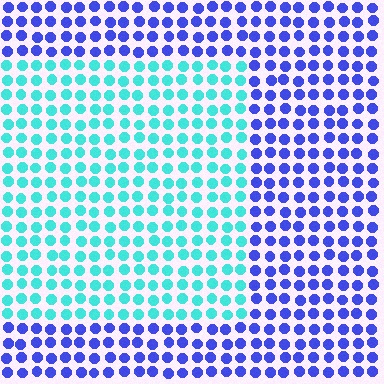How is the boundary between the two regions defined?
The boundary is defined purely by a slight shift in hue (about 61 degrees). Spacing, size, and orientation are identical on both sides.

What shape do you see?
I see a rectangle.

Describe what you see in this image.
The image is filled with small blue elements in a uniform arrangement. A rectangle-shaped region is visible where the elements are tinted to a slightly different hue, forming a subtle color boundary.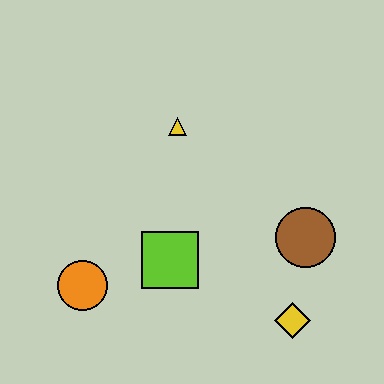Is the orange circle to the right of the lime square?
No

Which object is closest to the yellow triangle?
The lime square is closest to the yellow triangle.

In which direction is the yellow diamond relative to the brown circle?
The yellow diamond is below the brown circle.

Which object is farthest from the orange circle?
The brown circle is farthest from the orange circle.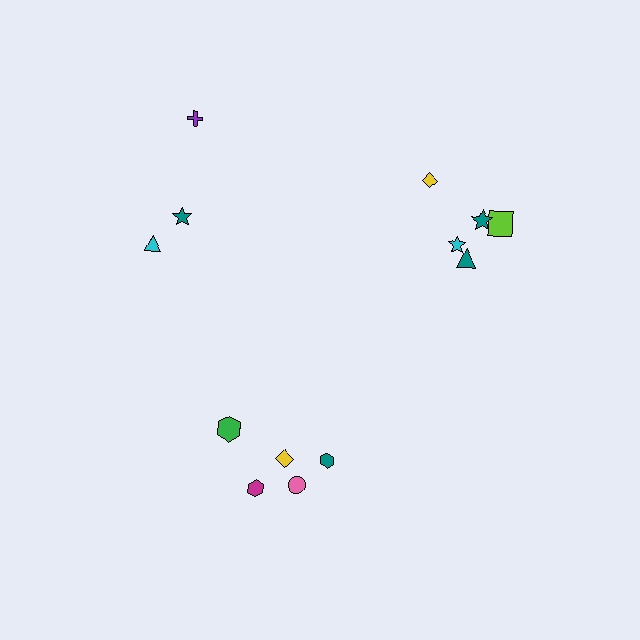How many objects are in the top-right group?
There are 5 objects.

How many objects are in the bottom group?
There are 5 objects.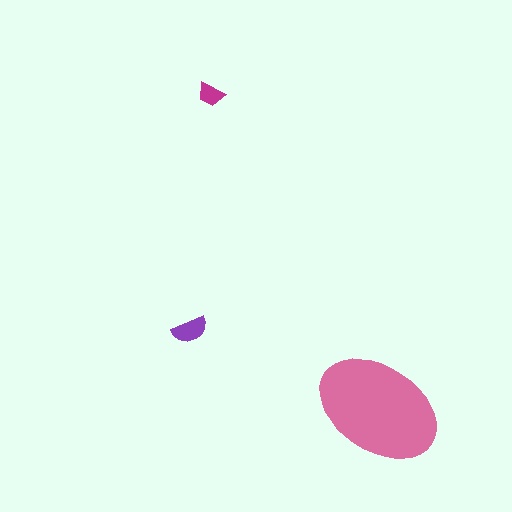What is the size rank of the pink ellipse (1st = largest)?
1st.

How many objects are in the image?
There are 3 objects in the image.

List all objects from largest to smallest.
The pink ellipse, the purple semicircle, the magenta trapezoid.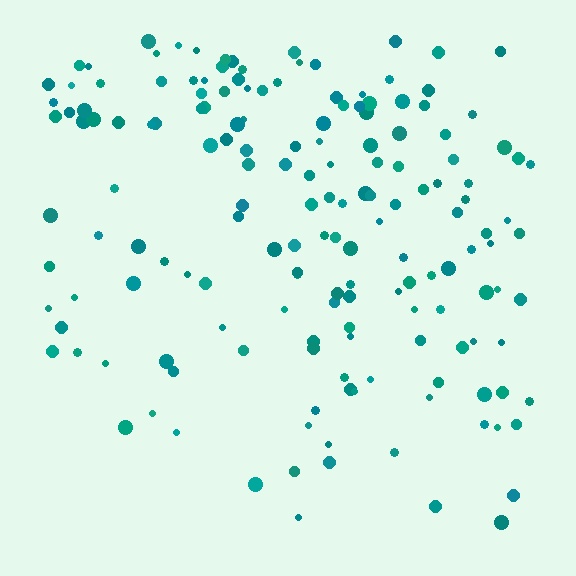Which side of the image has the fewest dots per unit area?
The bottom.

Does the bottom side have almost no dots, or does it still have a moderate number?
Still a moderate number, just noticeably fewer than the top.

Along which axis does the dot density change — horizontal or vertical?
Vertical.